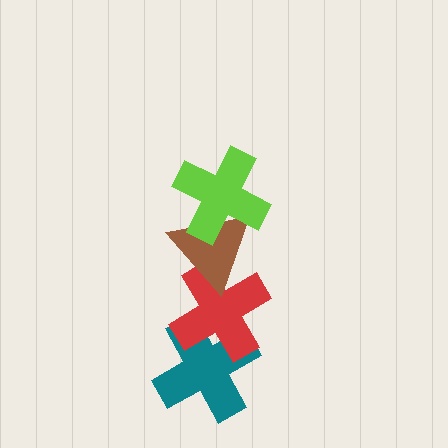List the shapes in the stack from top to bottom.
From top to bottom: the lime cross, the brown triangle, the red cross, the teal cross.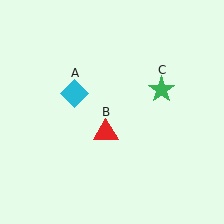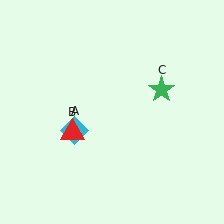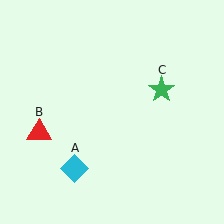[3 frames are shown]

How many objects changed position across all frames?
2 objects changed position: cyan diamond (object A), red triangle (object B).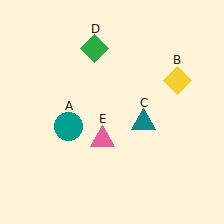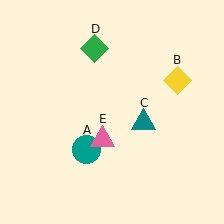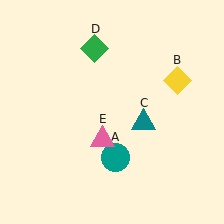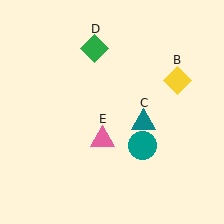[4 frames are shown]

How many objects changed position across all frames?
1 object changed position: teal circle (object A).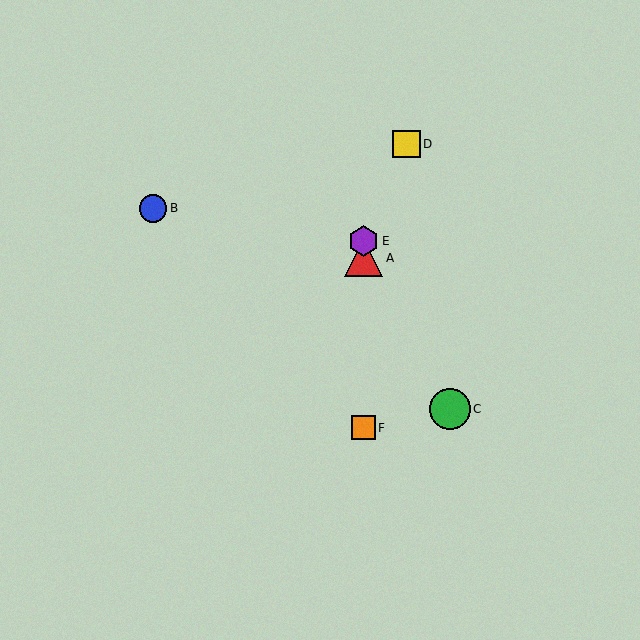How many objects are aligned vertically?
3 objects (A, E, F) are aligned vertically.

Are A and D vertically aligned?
No, A is at x≈363 and D is at x≈407.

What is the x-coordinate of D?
Object D is at x≈407.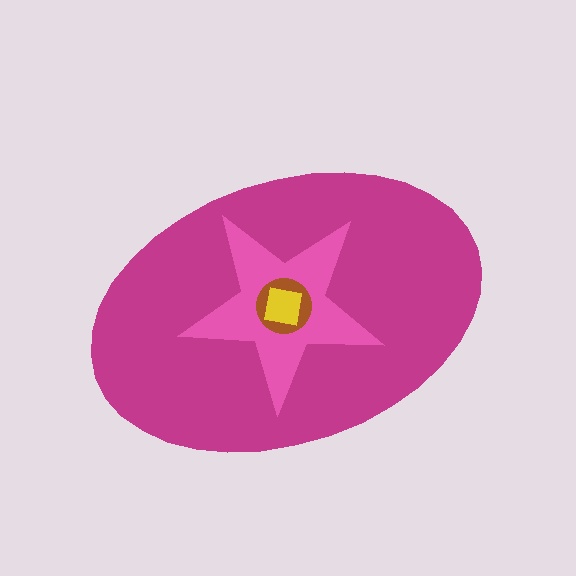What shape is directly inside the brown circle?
The yellow square.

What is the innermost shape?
The yellow square.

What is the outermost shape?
The magenta ellipse.